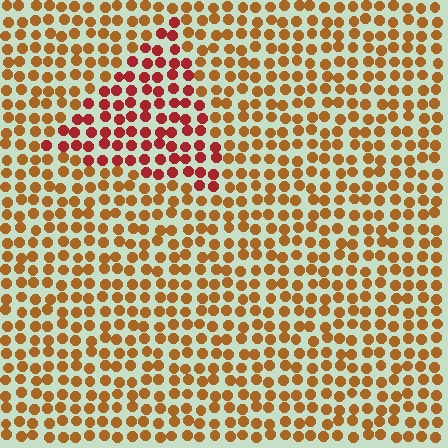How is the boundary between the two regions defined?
The boundary is defined purely by a slight shift in hue (about 34 degrees). Spacing, size, and orientation are identical on both sides.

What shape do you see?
I see a triangle.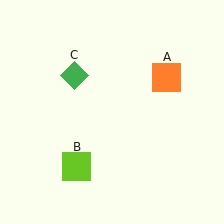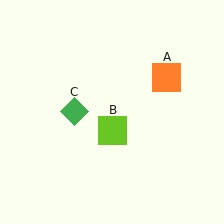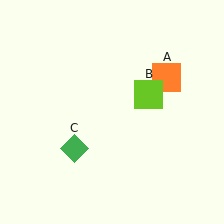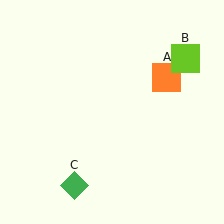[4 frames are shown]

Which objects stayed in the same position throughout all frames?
Orange square (object A) remained stationary.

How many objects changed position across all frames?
2 objects changed position: lime square (object B), green diamond (object C).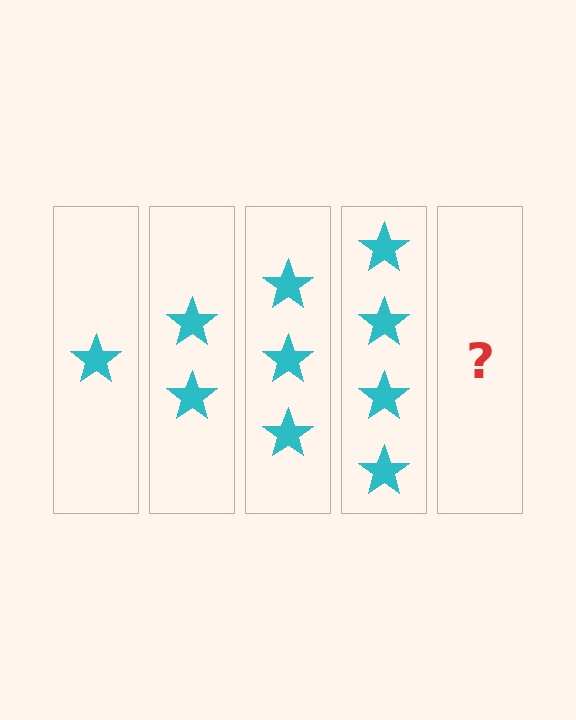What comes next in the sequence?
The next element should be 5 stars.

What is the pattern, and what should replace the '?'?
The pattern is that each step adds one more star. The '?' should be 5 stars.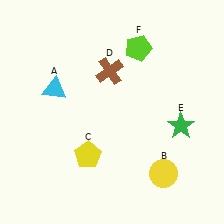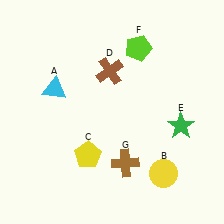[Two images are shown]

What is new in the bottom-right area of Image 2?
A brown cross (G) was added in the bottom-right area of Image 2.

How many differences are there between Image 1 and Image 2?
There is 1 difference between the two images.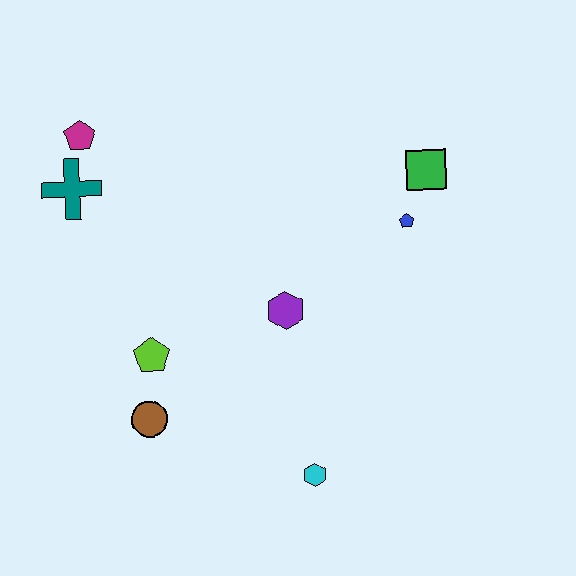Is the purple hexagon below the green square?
Yes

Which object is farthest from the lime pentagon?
The green square is farthest from the lime pentagon.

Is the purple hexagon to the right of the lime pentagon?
Yes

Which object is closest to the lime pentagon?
The brown circle is closest to the lime pentagon.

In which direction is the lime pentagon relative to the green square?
The lime pentagon is to the left of the green square.